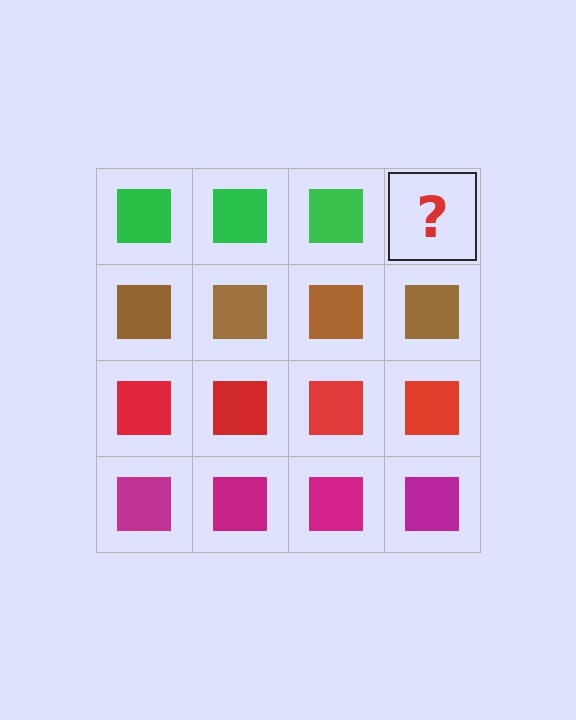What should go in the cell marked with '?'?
The missing cell should contain a green square.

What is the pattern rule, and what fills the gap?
The rule is that each row has a consistent color. The gap should be filled with a green square.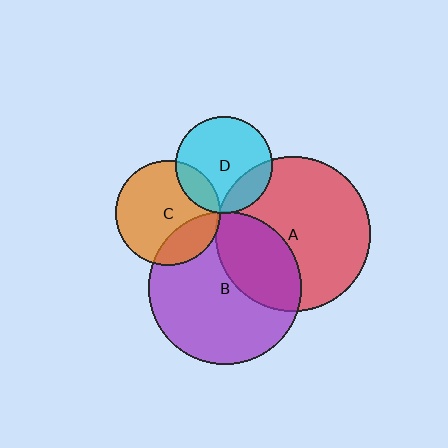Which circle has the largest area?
Circle A (red).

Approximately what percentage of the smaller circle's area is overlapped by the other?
Approximately 20%.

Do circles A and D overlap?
Yes.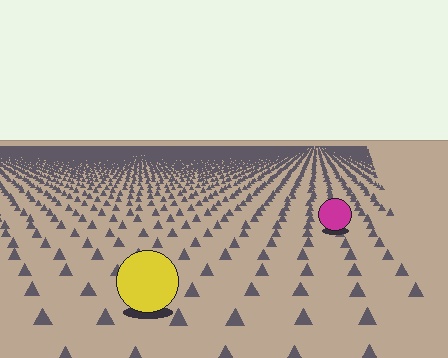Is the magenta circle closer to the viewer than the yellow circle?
No. The yellow circle is closer — you can tell from the texture gradient: the ground texture is coarser near it.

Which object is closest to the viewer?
The yellow circle is closest. The texture marks near it are larger and more spread out.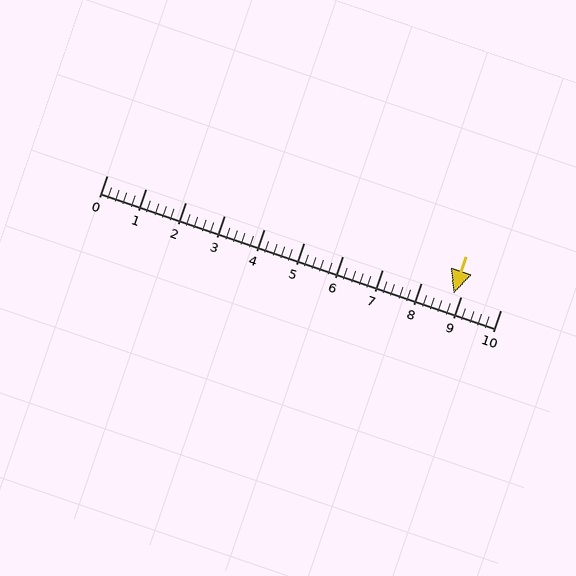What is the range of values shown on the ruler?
The ruler shows values from 0 to 10.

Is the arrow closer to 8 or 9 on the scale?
The arrow is closer to 9.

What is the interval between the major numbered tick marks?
The major tick marks are spaced 1 units apart.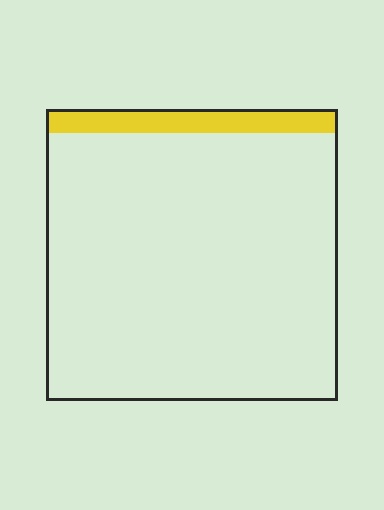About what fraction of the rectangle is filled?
About one tenth (1/10).